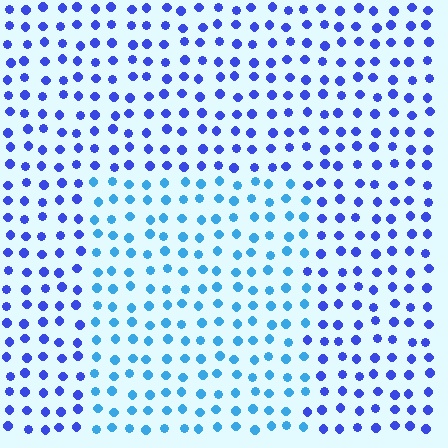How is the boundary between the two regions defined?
The boundary is defined purely by a slight shift in hue (about 34 degrees). Spacing, size, and orientation are identical on both sides.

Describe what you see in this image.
The image is filled with small blue elements in a uniform arrangement. A rectangle-shaped region is visible where the elements are tinted to a slightly different hue, forming a subtle color boundary.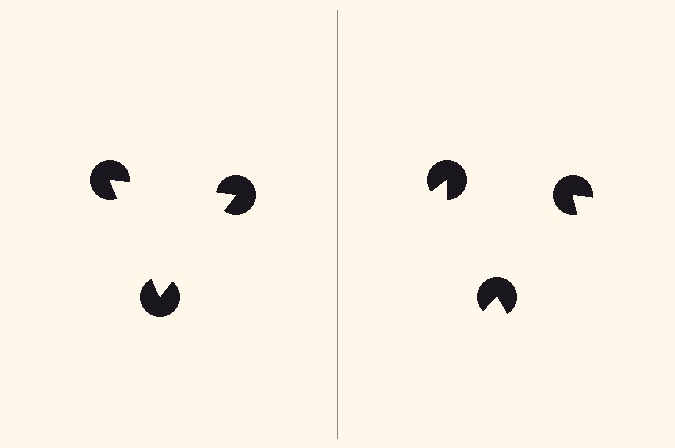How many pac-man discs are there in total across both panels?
6 — 3 on each side.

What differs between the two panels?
The pac-man discs are positioned identically on both sides; only the wedge orientations differ. On the left they align to a triangle; on the right they are misaligned.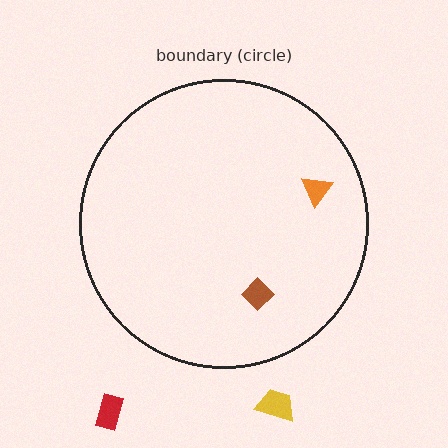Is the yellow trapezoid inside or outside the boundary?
Outside.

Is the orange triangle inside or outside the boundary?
Inside.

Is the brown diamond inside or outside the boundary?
Inside.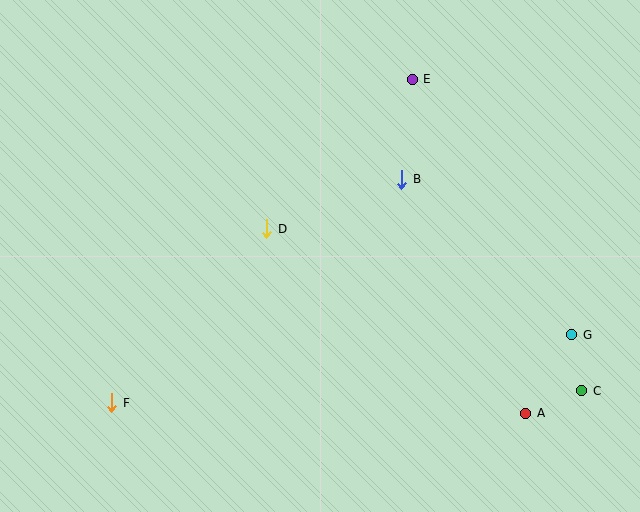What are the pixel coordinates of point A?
Point A is at (526, 413).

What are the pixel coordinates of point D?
Point D is at (267, 229).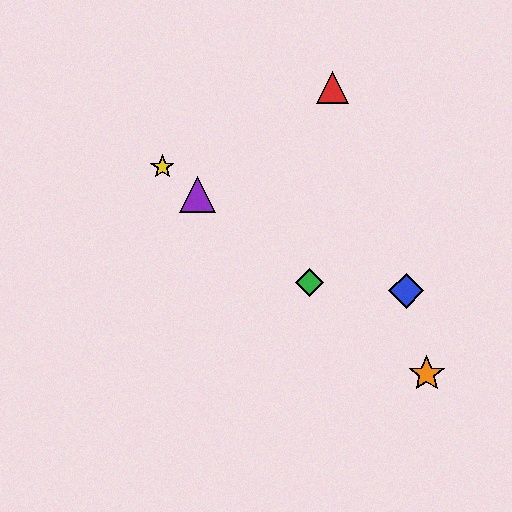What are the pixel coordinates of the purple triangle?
The purple triangle is at (198, 195).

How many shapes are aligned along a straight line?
4 shapes (the green diamond, the yellow star, the purple triangle, the orange star) are aligned along a straight line.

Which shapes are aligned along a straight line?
The green diamond, the yellow star, the purple triangle, the orange star are aligned along a straight line.